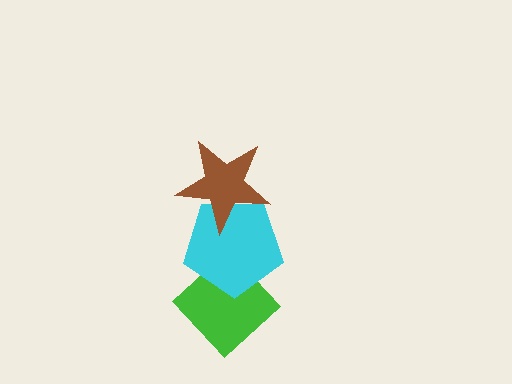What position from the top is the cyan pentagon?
The cyan pentagon is 2nd from the top.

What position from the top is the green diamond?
The green diamond is 3rd from the top.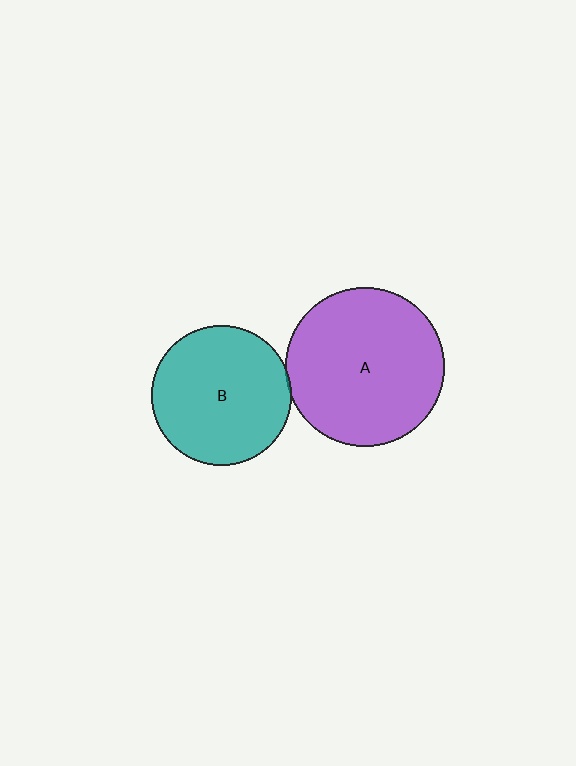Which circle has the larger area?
Circle A (purple).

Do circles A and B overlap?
Yes.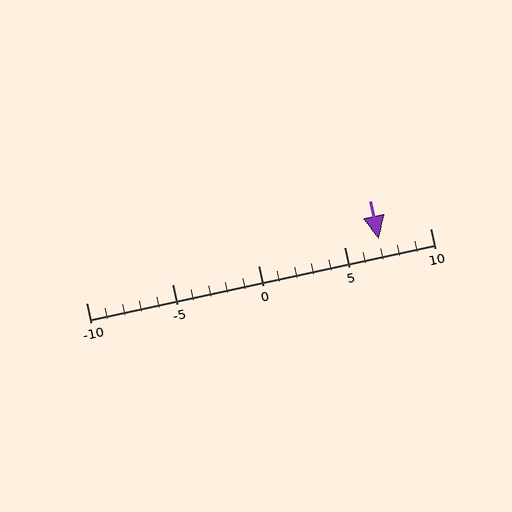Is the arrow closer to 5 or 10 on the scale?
The arrow is closer to 5.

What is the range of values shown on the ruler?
The ruler shows values from -10 to 10.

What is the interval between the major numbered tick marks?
The major tick marks are spaced 5 units apart.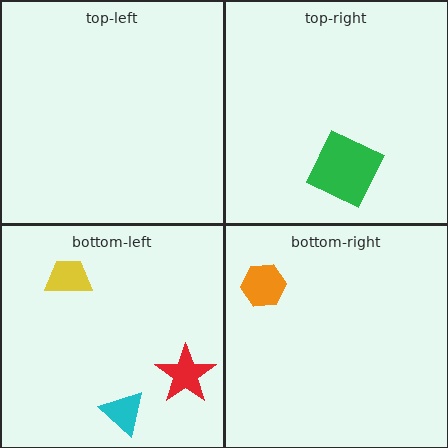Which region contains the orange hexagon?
The bottom-right region.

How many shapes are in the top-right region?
1.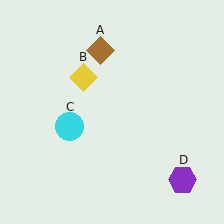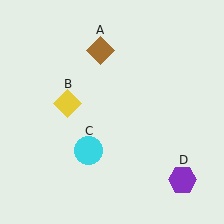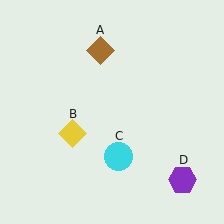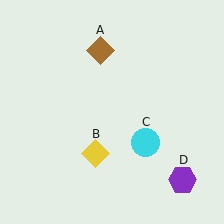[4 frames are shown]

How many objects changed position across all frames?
2 objects changed position: yellow diamond (object B), cyan circle (object C).